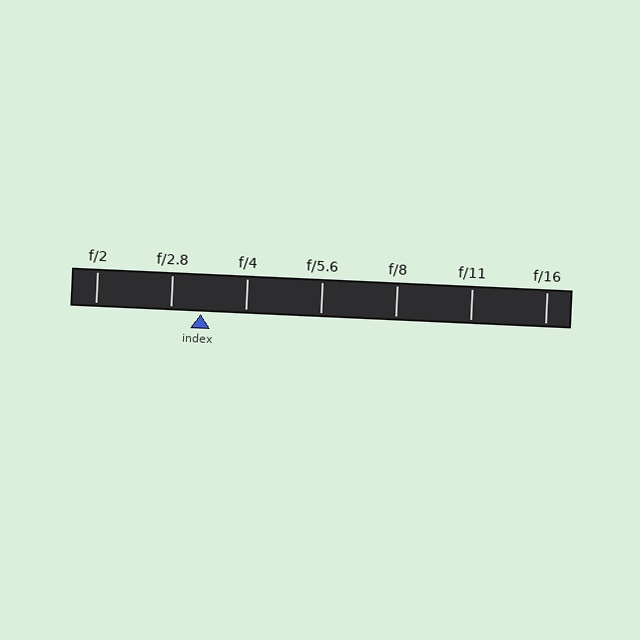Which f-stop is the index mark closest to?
The index mark is closest to f/2.8.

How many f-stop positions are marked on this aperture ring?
There are 7 f-stop positions marked.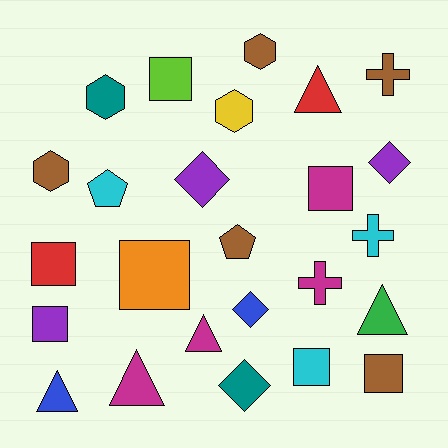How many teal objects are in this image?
There are 2 teal objects.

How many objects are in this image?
There are 25 objects.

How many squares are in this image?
There are 7 squares.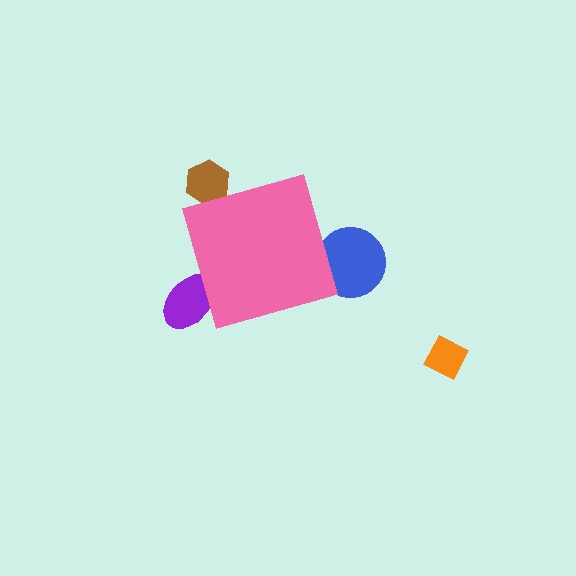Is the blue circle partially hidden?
Yes, the blue circle is partially hidden behind the pink diamond.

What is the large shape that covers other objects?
A pink diamond.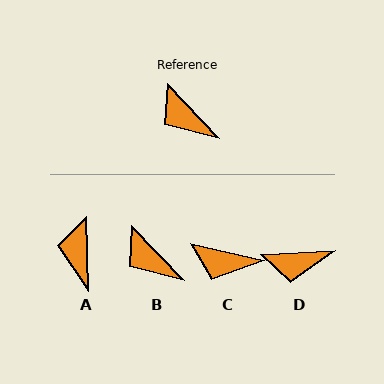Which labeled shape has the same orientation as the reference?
B.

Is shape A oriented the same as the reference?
No, it is off by about 42 degrees.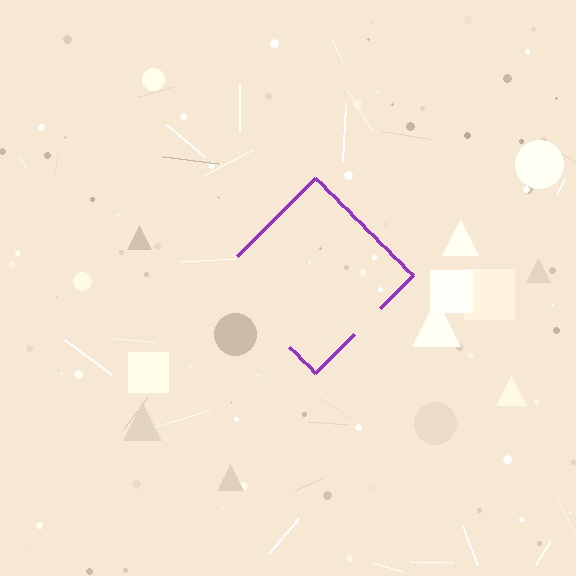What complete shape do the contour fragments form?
The contour fragments form a diamond.